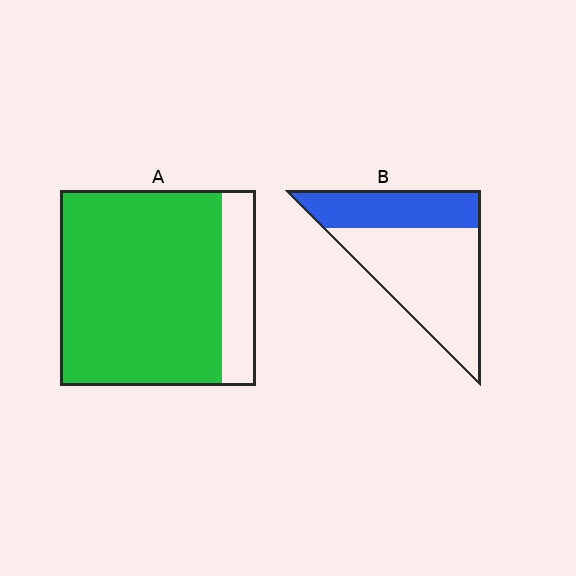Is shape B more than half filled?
No.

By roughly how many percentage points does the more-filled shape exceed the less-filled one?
By roughly 50 percentage points (A over B).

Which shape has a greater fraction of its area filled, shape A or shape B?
Shape A.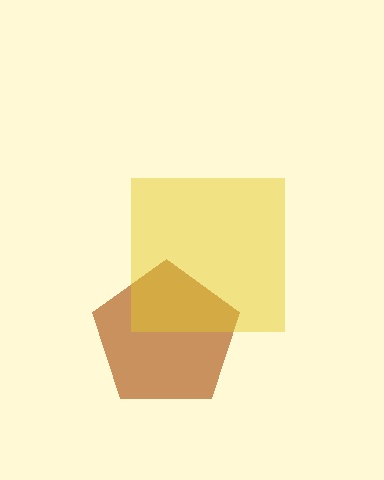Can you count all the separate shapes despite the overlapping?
Yes, there are 2 separate shapes.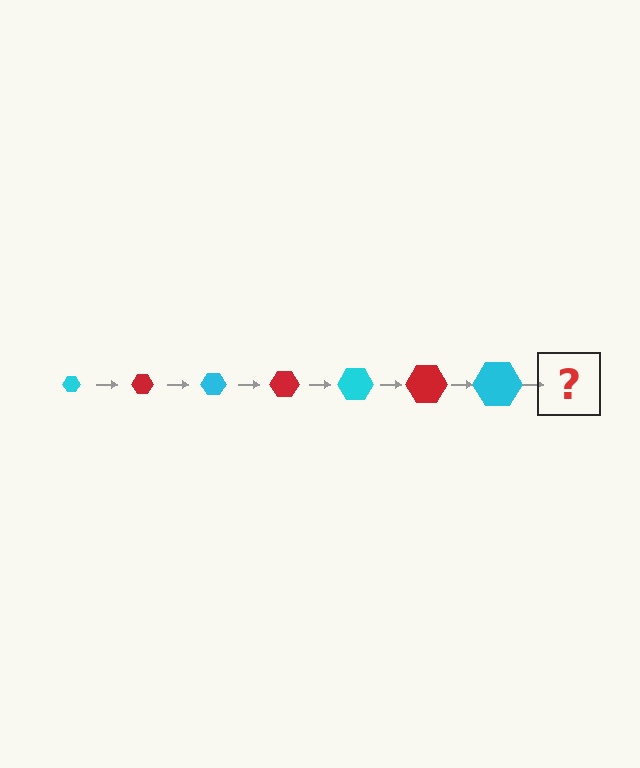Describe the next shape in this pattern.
It should be a red hexagon, larger than the previous one.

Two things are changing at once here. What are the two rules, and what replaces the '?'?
The two rules are that the hexagon grows larger each step and the color cycles through cyan and red. The '?' should be a red hexagon, larger than the previous one.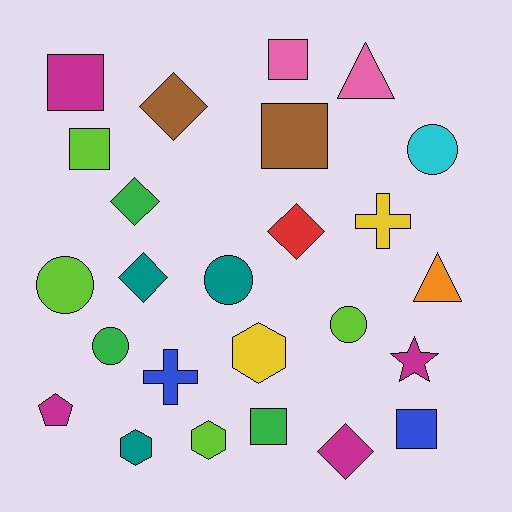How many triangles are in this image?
There are 2 triangles.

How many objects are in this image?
There are 25 objects.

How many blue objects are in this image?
There are 2 blue objects.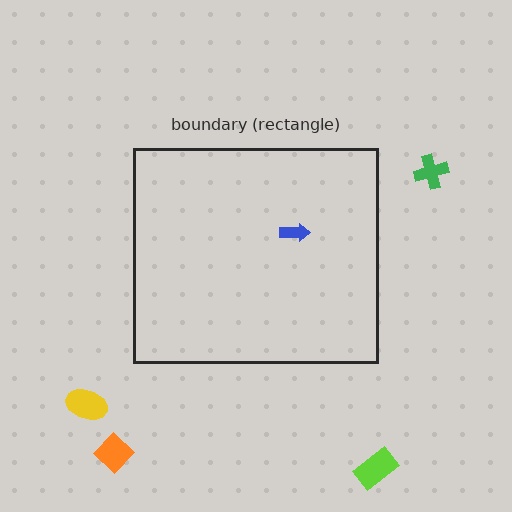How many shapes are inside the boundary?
1 inside, 4 outside.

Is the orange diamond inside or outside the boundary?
Outside.